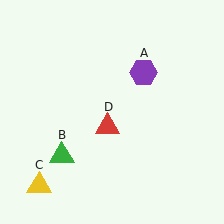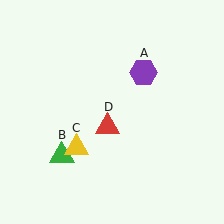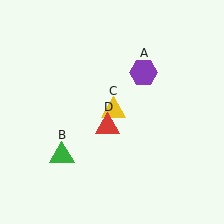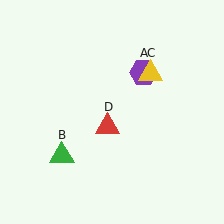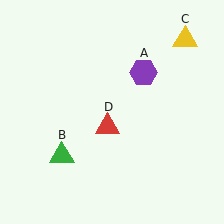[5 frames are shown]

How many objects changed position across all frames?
1 object changed position: yellow triangle (object C).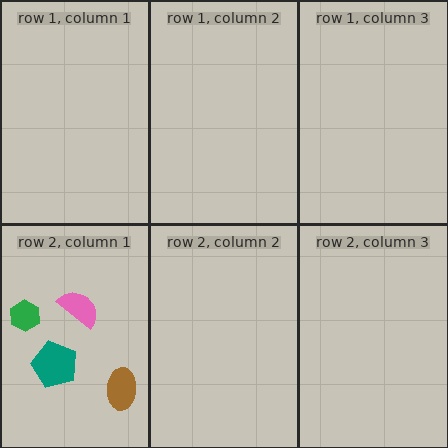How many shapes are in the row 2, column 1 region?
4.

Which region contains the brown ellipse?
The row 2, column 1 region.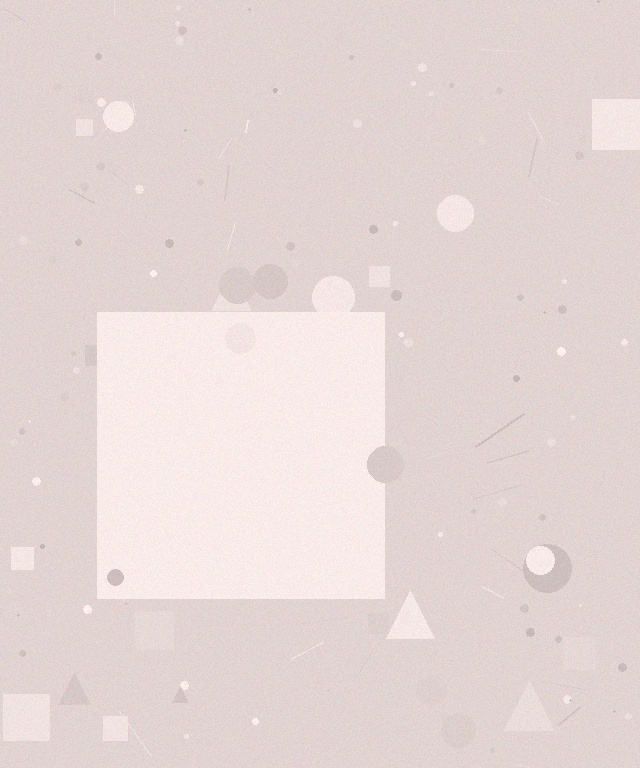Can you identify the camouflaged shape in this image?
The camouflaged shape is a square.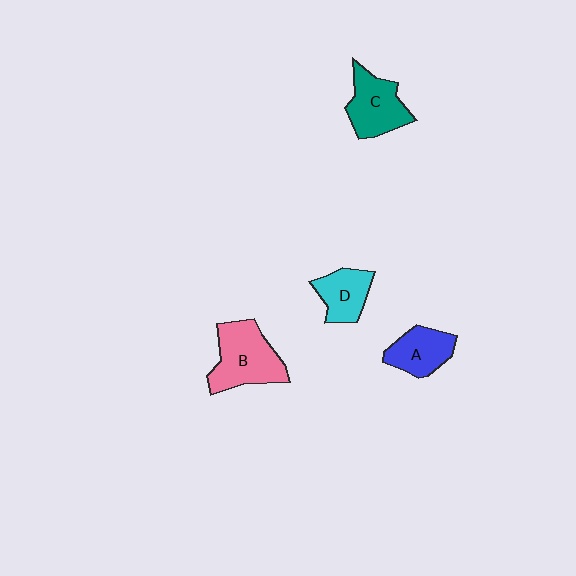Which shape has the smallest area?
Shape D (cyan).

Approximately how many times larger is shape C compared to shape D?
Approximately 1.3 times.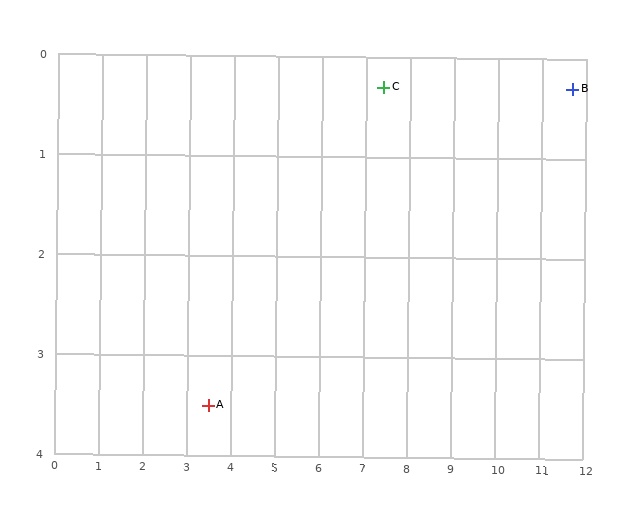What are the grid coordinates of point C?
Point C is at approximately (7.4, 0.3).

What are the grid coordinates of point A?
Point A is at approximately (3.5, 3.5).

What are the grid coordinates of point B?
Point B is at approximately (11.7, 0.3).